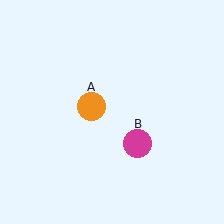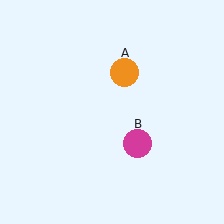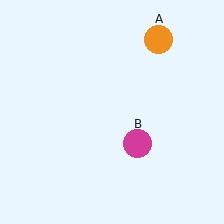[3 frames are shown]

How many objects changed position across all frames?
1 object changed position: orange circle (object A).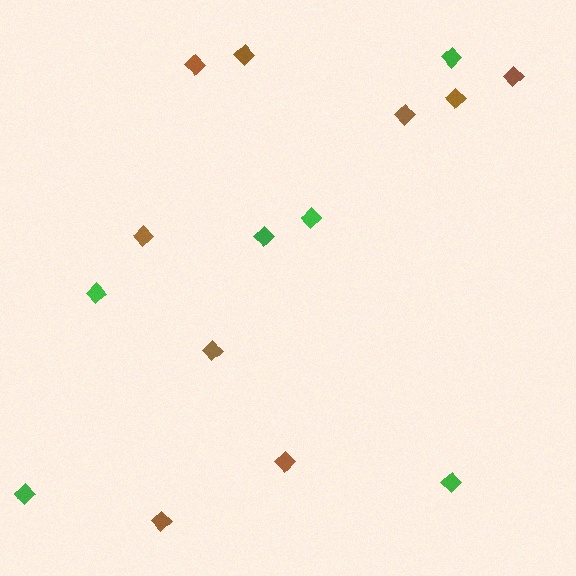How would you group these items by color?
There are 2 groups: one group of green diamonds (6) and one group of brown diamonds (9).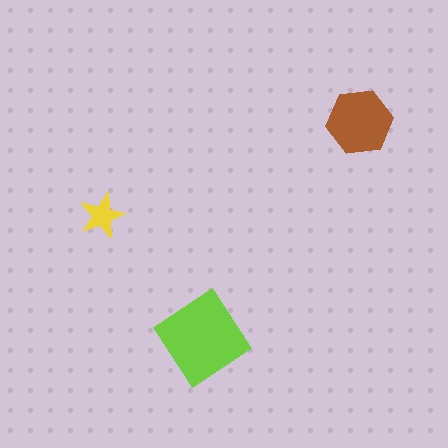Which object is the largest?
The lime diamond.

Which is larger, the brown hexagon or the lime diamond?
The lime diamond.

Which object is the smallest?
The yellow star.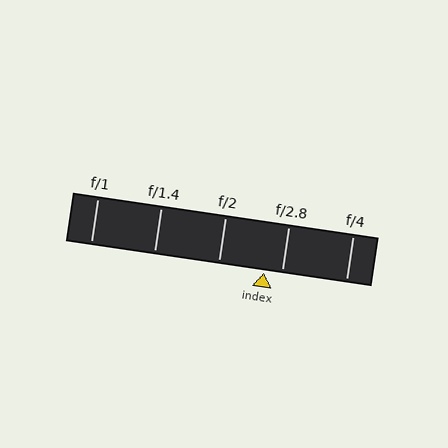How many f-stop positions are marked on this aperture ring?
There are 5 f-stop positions marked.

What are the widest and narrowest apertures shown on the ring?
The widest aperture shown is f/1 and the narrowest is f/4.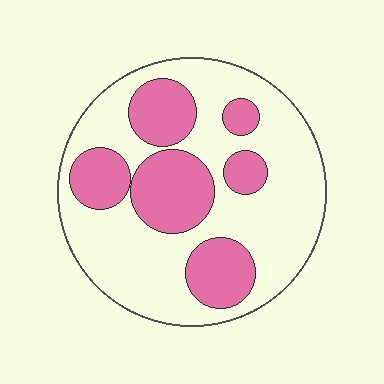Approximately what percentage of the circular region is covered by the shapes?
Approximately 35%.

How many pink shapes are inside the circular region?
6.